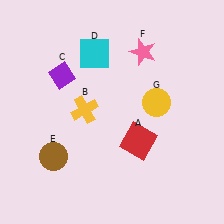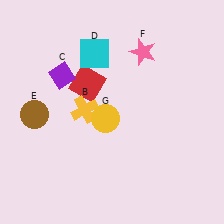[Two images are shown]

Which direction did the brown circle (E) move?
The brown circle (E) moved up.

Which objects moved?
The objects that moved are: the red square (A), the brown circle (E), the yellow circle (G).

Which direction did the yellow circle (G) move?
The yellow circle (G) moved left.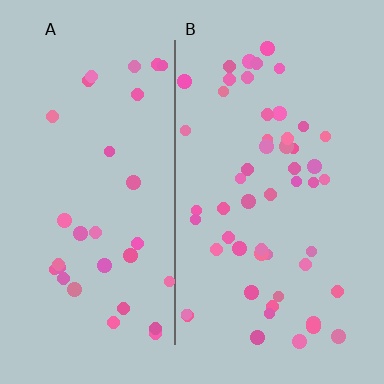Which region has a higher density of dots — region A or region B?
B (the right).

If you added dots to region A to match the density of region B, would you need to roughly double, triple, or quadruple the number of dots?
Approximately double.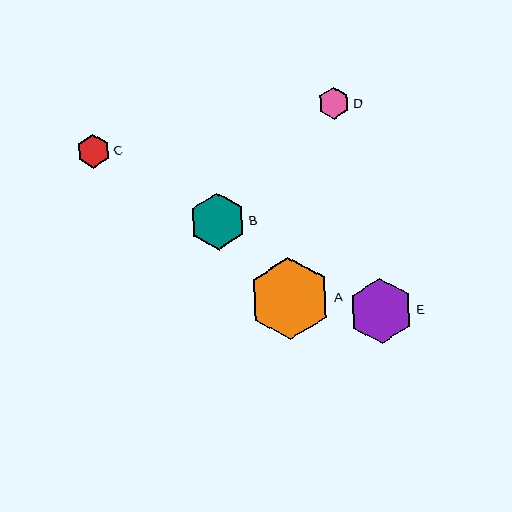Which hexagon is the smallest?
Hexagon D is the smallest with a size of approximately 31 pixels.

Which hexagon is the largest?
Hexagon A is the largest with a size of approximately 82 pixels.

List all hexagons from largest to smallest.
From largest to smallest: A, E, B, C, D.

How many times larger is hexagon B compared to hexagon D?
Hexagon B is approximately 1.8 times the size of hexagon D.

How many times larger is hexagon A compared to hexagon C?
Hexagon A is approximately 2.4 times the size of hexagon C.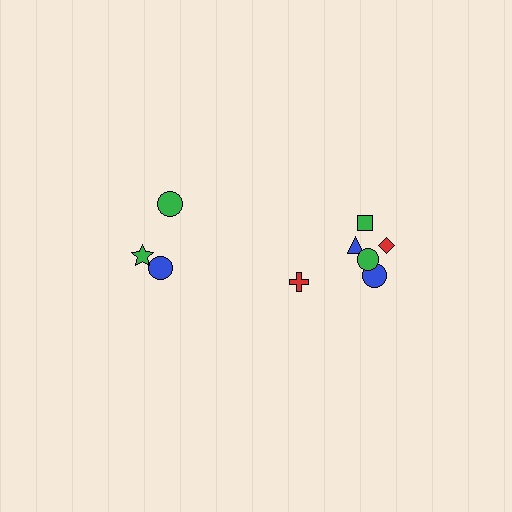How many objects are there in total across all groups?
There are 9 objects.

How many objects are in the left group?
There are 3 objects.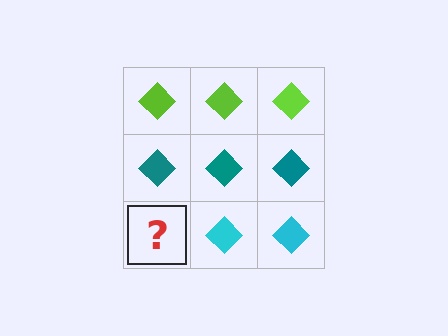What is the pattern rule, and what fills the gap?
The rule is that each row has a consistent color. The gap should be filled with a cyan diamond.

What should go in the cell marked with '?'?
The missing cell should contain a cyan diamond.